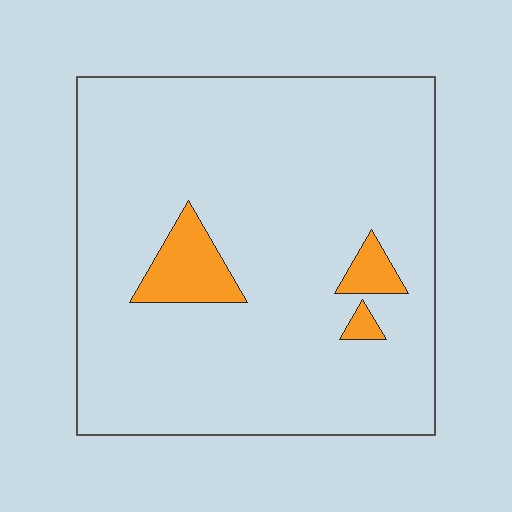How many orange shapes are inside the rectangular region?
3.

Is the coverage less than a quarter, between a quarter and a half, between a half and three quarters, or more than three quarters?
Less than a quarter.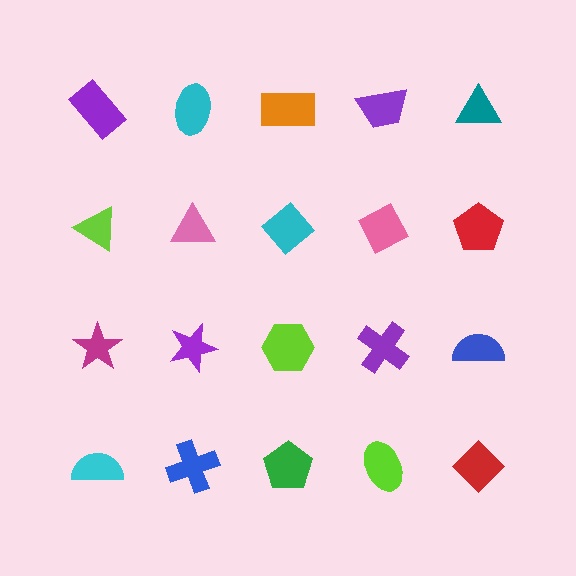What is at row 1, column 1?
A purple rectangle.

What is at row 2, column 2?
A pink triangle.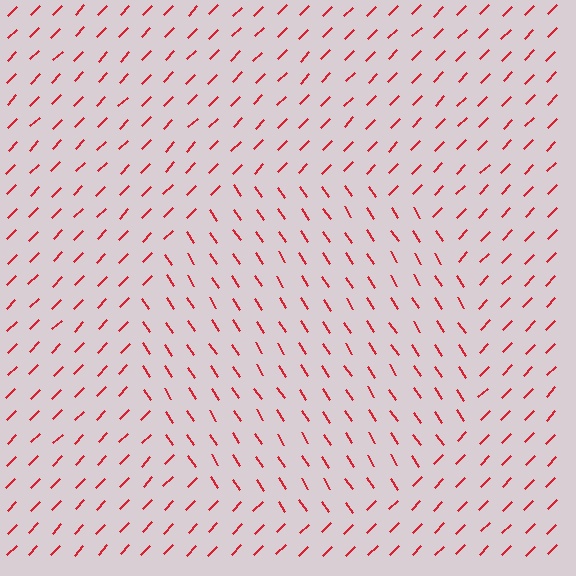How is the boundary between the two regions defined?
The boundary is defined purely by a change in line orientation (approximately 77 degrees difference). All lines are the same color and thickness.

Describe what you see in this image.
The image is filled with small red line segments. A circle region in the image has lines oriented differently from the surrounding lines, creating a visible texture boundary.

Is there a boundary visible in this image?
Yes, there is a texture boundary formed by a change in line orientation.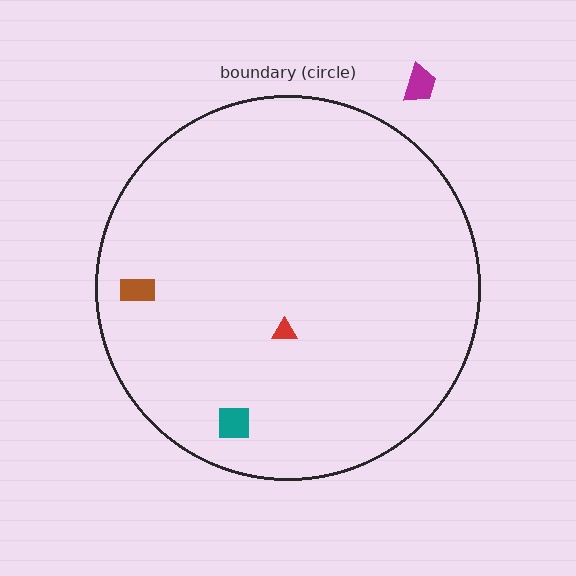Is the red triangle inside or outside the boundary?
Inside.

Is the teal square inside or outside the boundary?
Inside.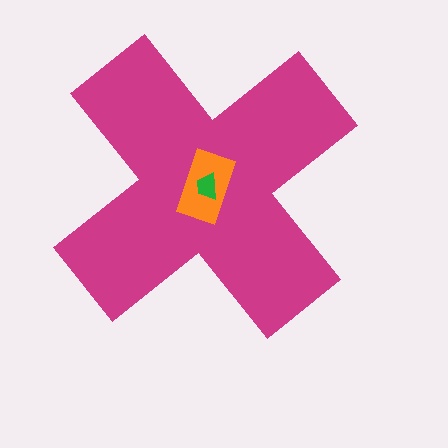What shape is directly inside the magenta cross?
The orange rectangle.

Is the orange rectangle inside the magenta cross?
Yes.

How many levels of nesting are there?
3.